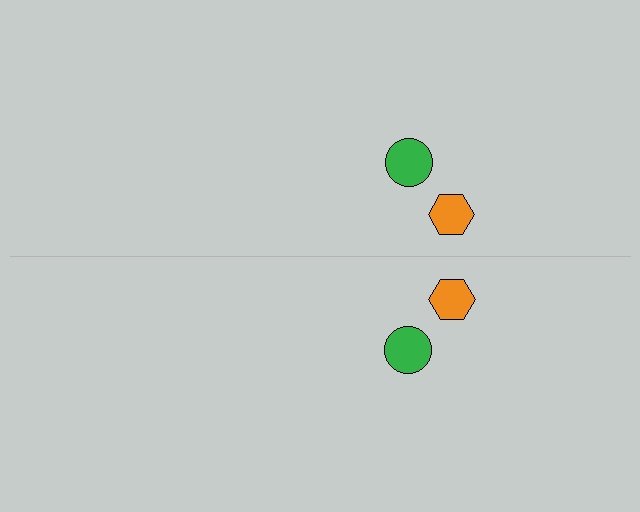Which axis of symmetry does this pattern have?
The pattern has a horizontal axis of symmetry running through the center of the image.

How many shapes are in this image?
There are 4 shapes in this image.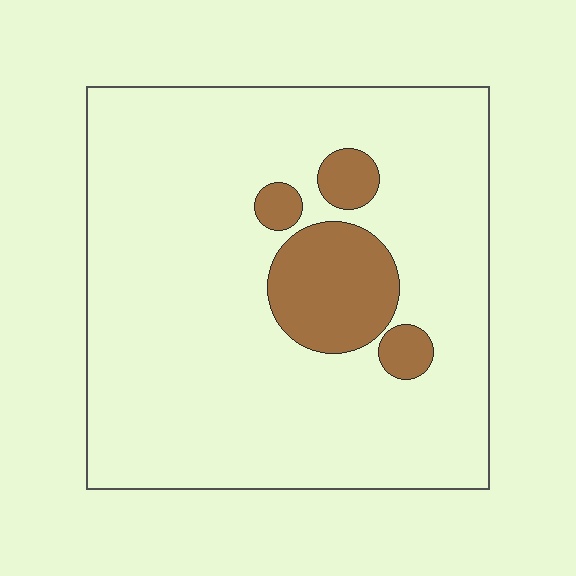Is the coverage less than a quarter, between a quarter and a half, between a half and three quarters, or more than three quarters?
Less than a quarter.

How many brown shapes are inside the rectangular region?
4.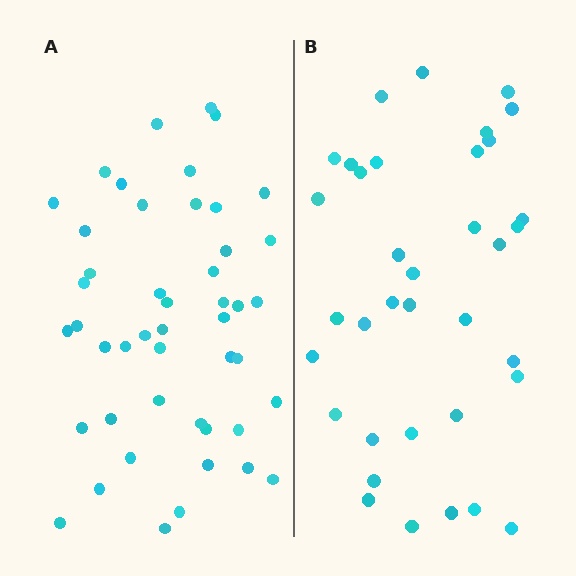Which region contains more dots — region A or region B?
Region A (the left region) has more dots.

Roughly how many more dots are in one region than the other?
Region A has roughly 12 or so more dots than region B.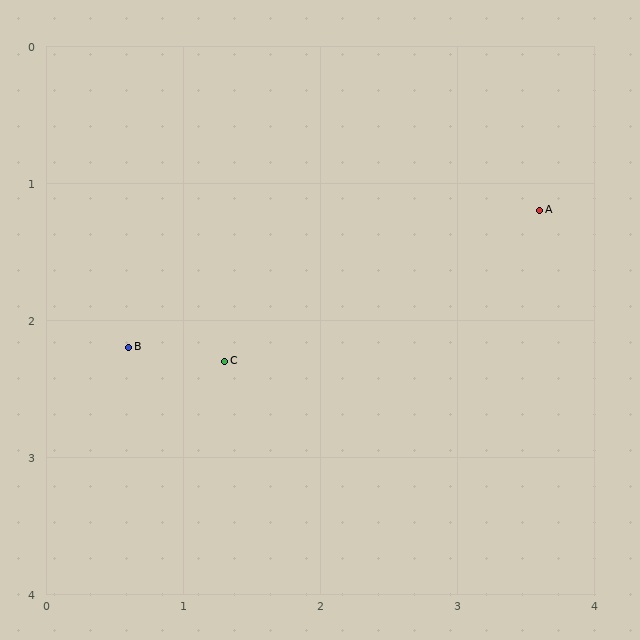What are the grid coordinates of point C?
Point C is at approximately (1.3, 2.3).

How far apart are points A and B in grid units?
Points A and B are about 3.2 grid units apart.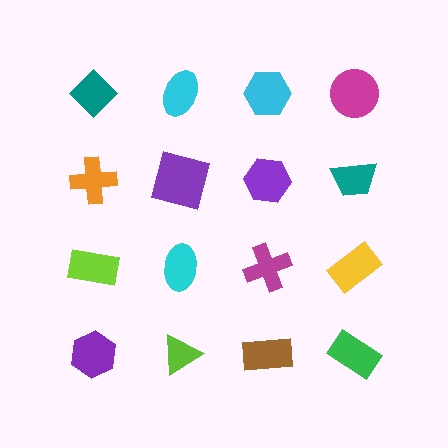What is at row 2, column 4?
A teal trapezoid.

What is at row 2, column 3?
A purple hexagon.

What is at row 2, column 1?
An orange cross.